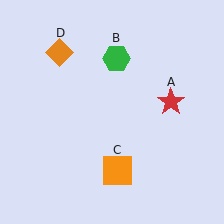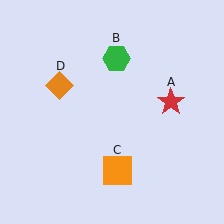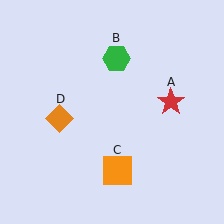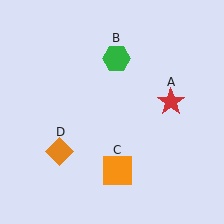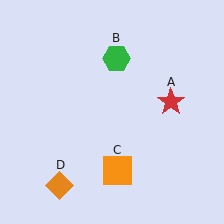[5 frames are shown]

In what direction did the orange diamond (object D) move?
The orange diamond (object D) moved down.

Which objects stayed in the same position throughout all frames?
Red star (object A) and green hexagon (object B) and orange square (object C) remained stationary.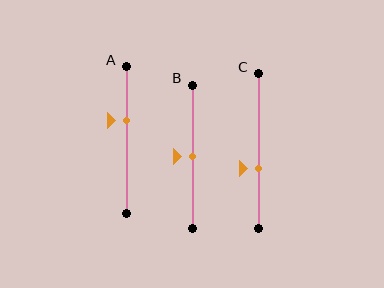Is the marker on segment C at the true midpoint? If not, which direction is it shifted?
No, the marker on segment C is shifted downward by about 12% of the segment length.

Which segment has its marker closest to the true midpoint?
Segment B has its marker closest to the true midpoint.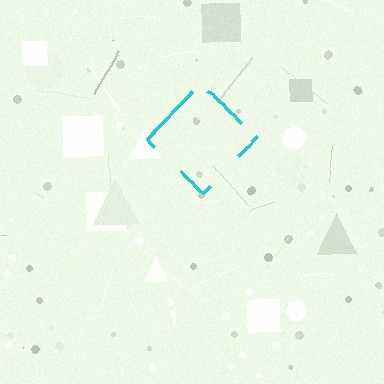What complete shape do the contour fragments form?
The contour fragments form a diamond.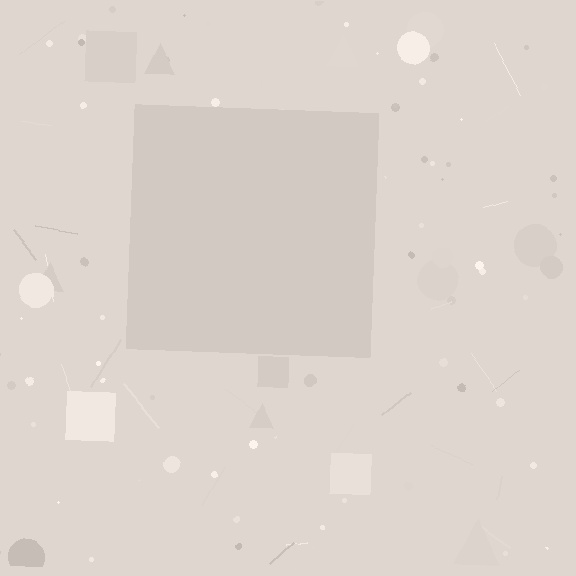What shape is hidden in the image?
A square is hidden in the image.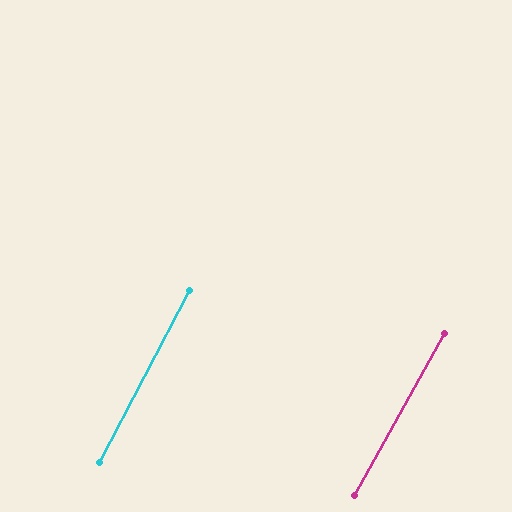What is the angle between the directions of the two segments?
Approximately 2 degrees.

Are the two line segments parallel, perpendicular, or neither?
Parallel — their directions differ by only 1.6°.